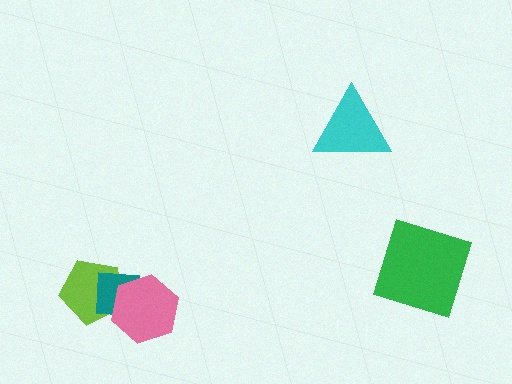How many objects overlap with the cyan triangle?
0 objects overlap with the cyan triangle.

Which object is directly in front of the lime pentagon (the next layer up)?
The teal square is directly in front of the lime pentagon.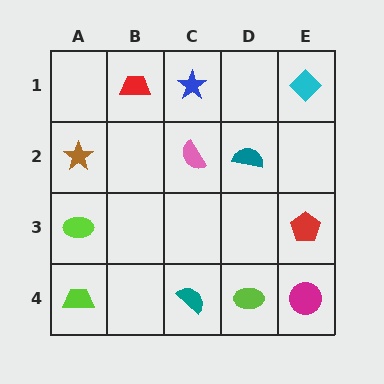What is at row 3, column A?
A lime ellipse.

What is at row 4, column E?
A magenta circle.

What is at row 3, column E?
A red pentagon.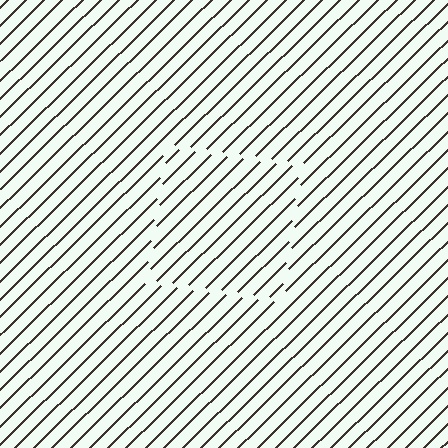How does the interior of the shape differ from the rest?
The interior of the shape contains the same grating, shifted by half a period — the contour is defined by the phase discontinuity where line-ends from the inner and outer gratings abut.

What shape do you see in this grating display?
An illusory square. The interior of the shape contains the same grating, shifted by half a period — the contour is defined by the phase discontinuity where line-ends from the inner and outer gratings abut.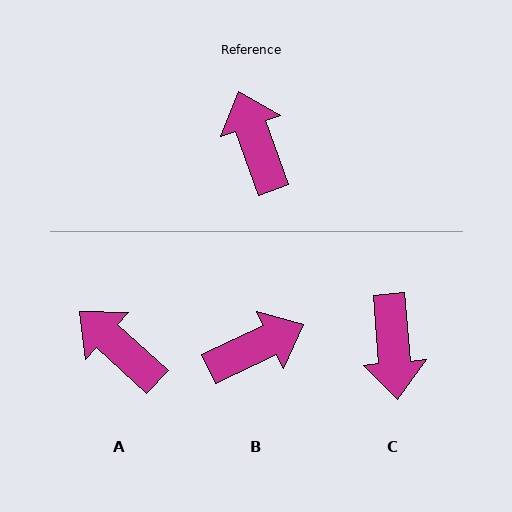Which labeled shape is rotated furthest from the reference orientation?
C, about 165 degrees away.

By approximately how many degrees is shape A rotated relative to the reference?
Approximately 28 degrees counter-clockwise.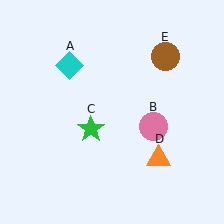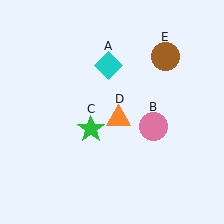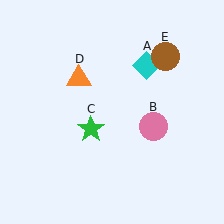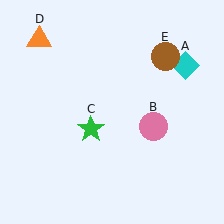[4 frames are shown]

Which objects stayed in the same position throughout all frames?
Pink circle (object B) and green star (object C) and brown circle (object E) remained stationary.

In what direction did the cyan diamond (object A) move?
The cyan diamond (object A) moved right.